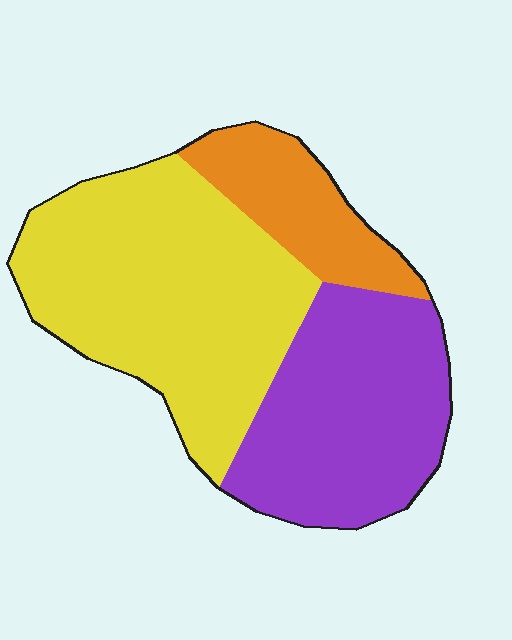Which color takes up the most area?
Yellow, at roughly 50%.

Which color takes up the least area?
Orange, at roughly 15%.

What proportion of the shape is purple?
Purple takes up about one third (1/3) of the shape.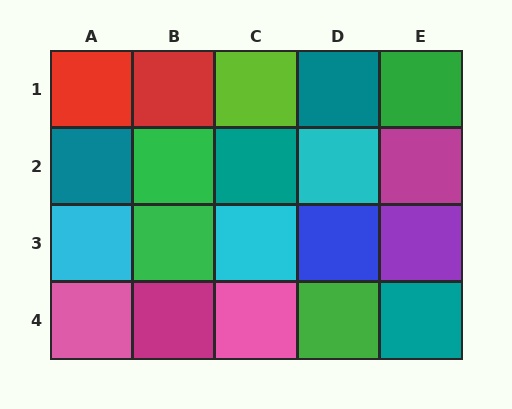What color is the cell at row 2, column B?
Green.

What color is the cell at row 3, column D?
Blue.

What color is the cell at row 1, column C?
Lime.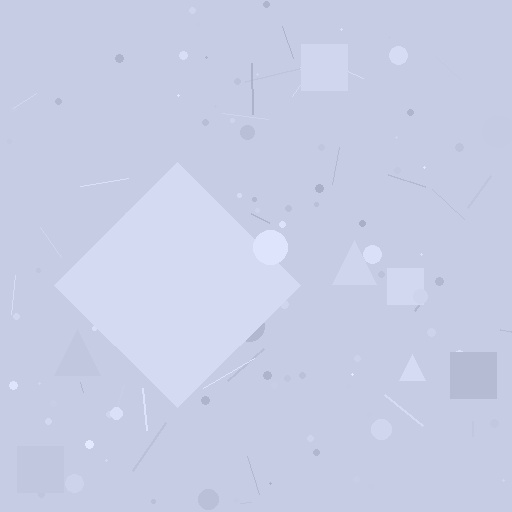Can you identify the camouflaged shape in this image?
The camouflaged shape is a diamond.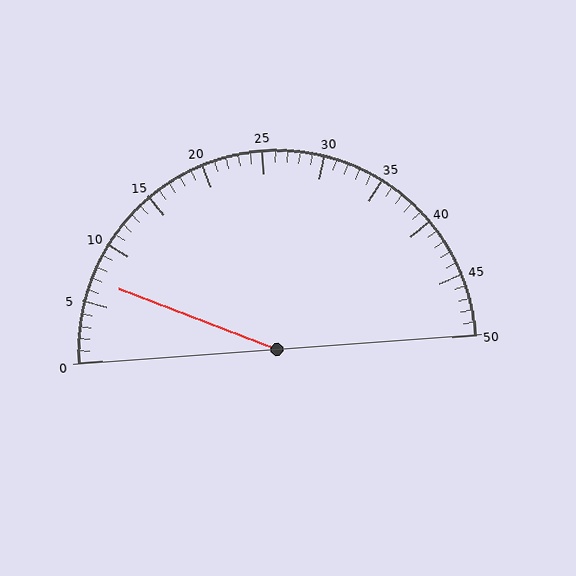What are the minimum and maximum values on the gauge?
The gauge ranges from 0 to 50.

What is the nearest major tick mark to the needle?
The nearest major tick mark is 5.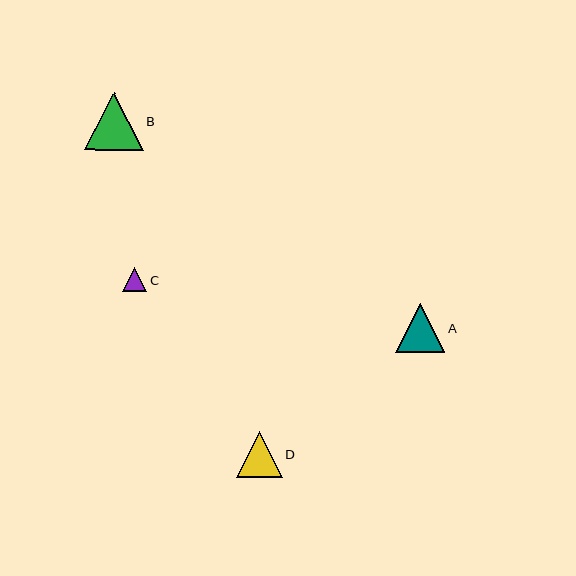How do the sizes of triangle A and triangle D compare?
Triangle A and triangle D are approximately the same size.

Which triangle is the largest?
Triangle B is the largest with a size of approximately 59 pixels.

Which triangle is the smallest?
Triangle C is the smallest with a size of approximately 24 pixels.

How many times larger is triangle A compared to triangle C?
Triangle A is approximately 2.1 times the size of triangle C.